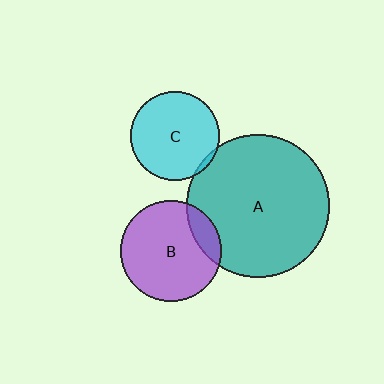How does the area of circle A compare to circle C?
Approximately 2.5 times.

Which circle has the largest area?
Circle A (teal).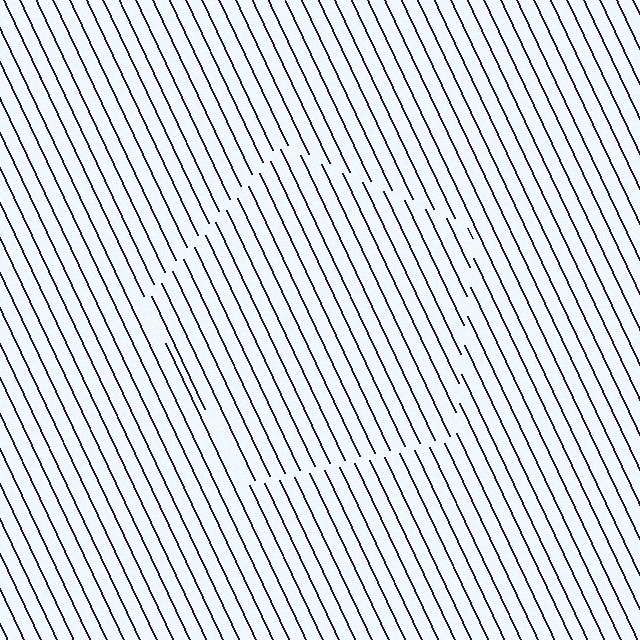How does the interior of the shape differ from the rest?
The interior of the shape contains the same grating, shifted by half a period — the contour is defined by the phase discontinuity where line-ends from the inner and outer gratings abut.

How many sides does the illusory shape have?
5 sides — the line-ends trace a pentagon.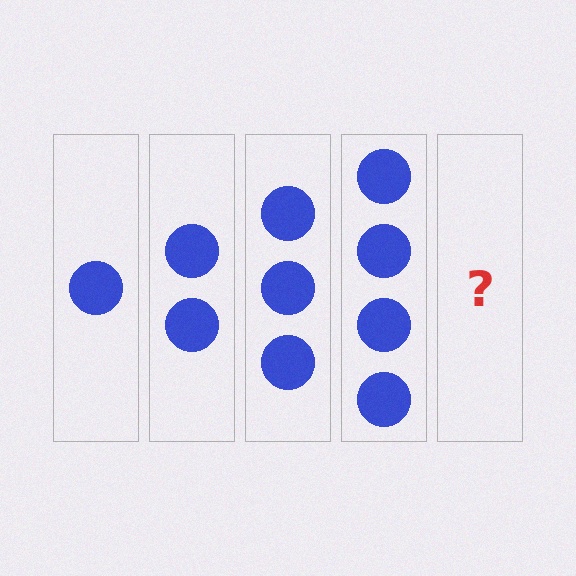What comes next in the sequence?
The next element should be 5 circles.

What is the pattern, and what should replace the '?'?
The pattern is that each step adds one more circle. The '?' should be 5 circles.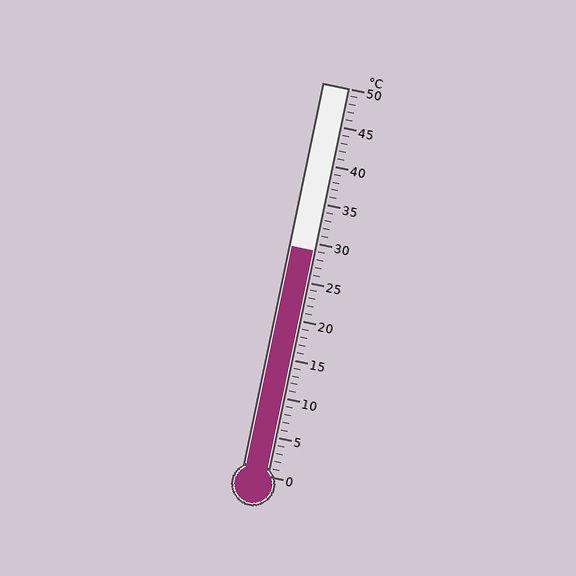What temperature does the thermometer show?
The thermometer shows approximately 29°C.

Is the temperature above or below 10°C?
The temperature is above 10°C.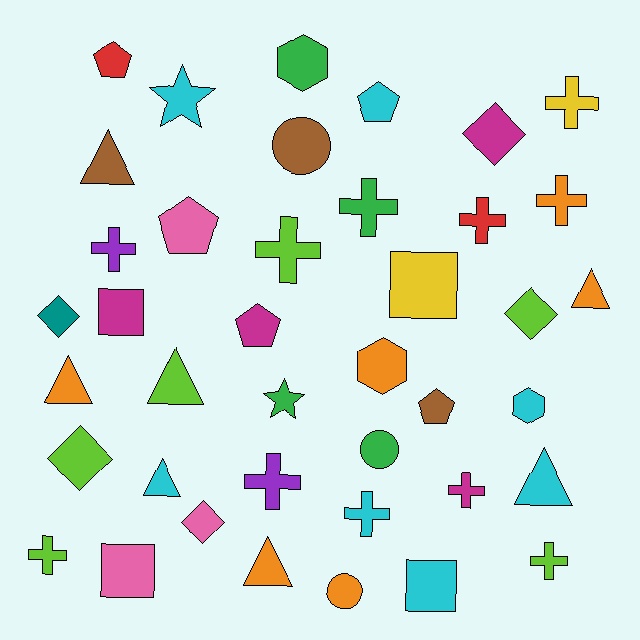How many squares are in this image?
There are 4 squares.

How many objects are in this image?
There are 40 objects.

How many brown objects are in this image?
There are 3 brown objects.